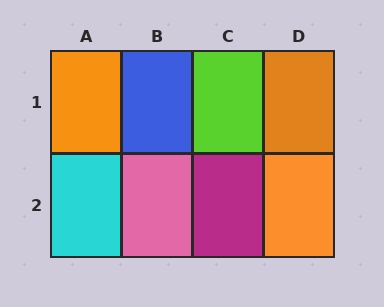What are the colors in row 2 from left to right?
Cyan, pink, magenta, orange.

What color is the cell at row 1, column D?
Orange.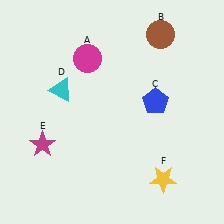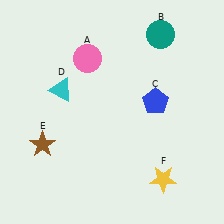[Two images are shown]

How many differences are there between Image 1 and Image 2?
There are 3 differences between the two images.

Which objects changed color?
A changed from magenta to pink. B changed from brown to teal. E changed from magenta to brown.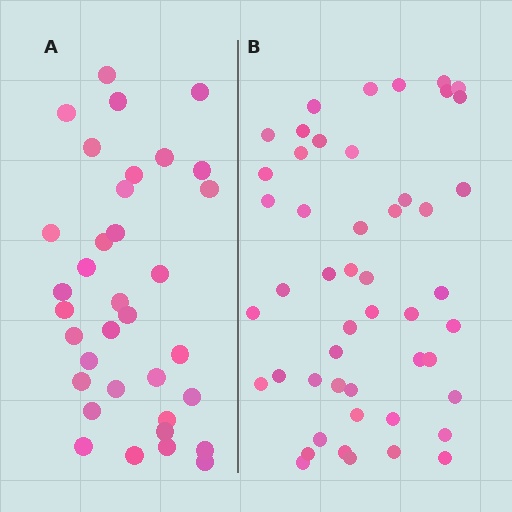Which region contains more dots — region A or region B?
Region B (the right region) has more dots.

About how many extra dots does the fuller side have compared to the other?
Region B has approximately 15 more dots than region A.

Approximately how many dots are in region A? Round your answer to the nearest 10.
About 40 dots. (The exact count is 35, which rounds to 40.)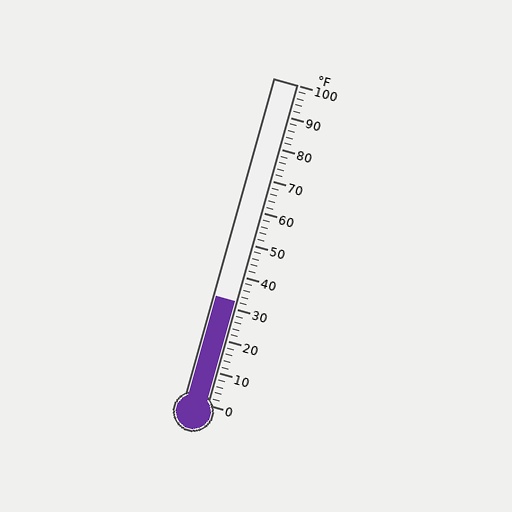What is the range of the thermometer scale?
The thermometer scale ranges from 0°F to 100°F.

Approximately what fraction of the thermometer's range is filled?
The thermometer is filled to approximately 30% of its range.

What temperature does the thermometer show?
The thermometer shows approximately 32°F.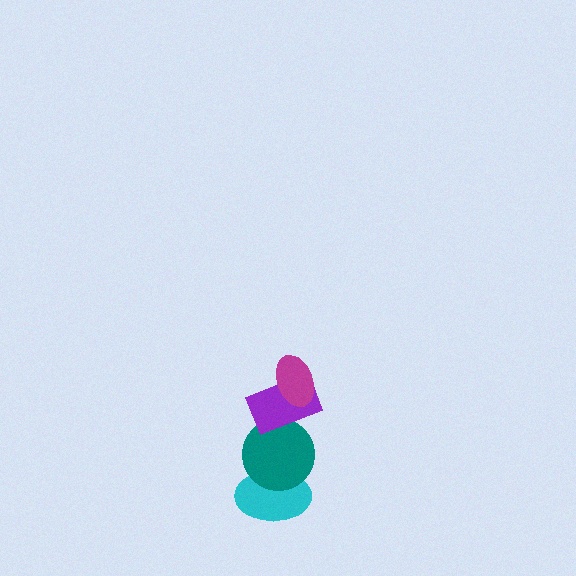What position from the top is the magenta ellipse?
The magenta ellipse is 1st from the top.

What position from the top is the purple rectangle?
The purple rectangle is 2nd from the top.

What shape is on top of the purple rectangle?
The magenta ellipse is on top of the purple rectangle.